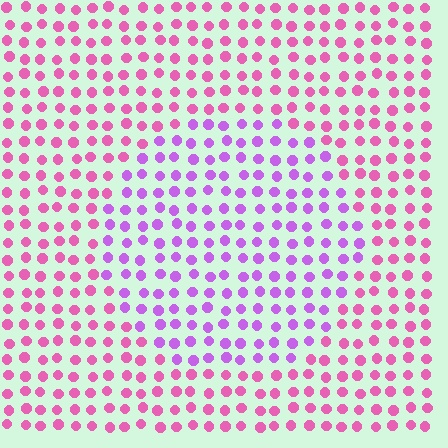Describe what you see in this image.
The image is filled with small pink elements in a uniform arrangement. A circle-shaped region is visible where the elements are tinted to a slightly different hue, forming a subtle color boundary.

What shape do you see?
I see a circle.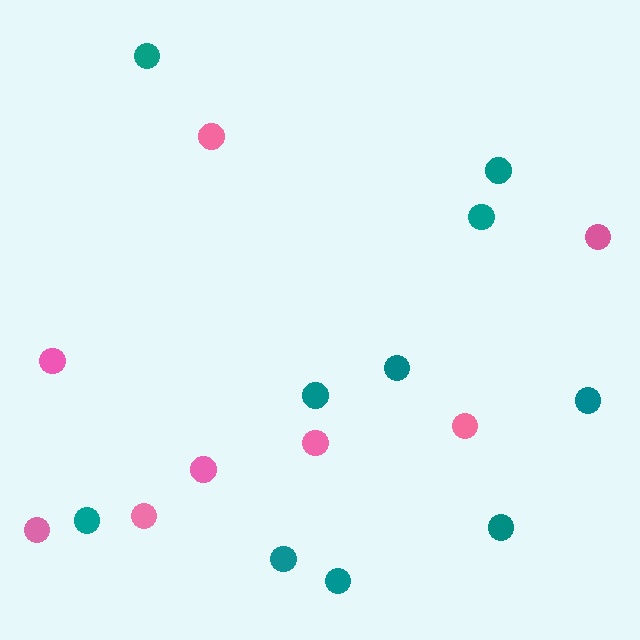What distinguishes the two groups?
There are 2 groups: one group of pink circles (8) and one group of teal circles (10).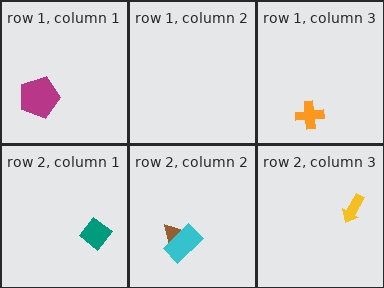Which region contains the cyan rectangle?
The row 2, column 2 region.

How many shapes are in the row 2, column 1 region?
1.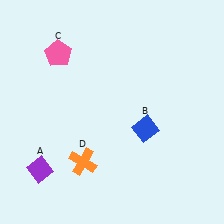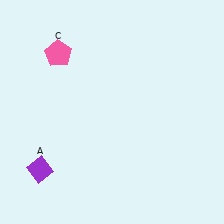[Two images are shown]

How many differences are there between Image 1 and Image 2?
There are 2 differences between the two images.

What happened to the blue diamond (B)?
The blue diamond (B) was removed in Image 2. It was in the bottom-right area of Image 1.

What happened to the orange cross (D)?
The orange cross (D) was removed in Image 2. It was in the bottom-left area of Image 1.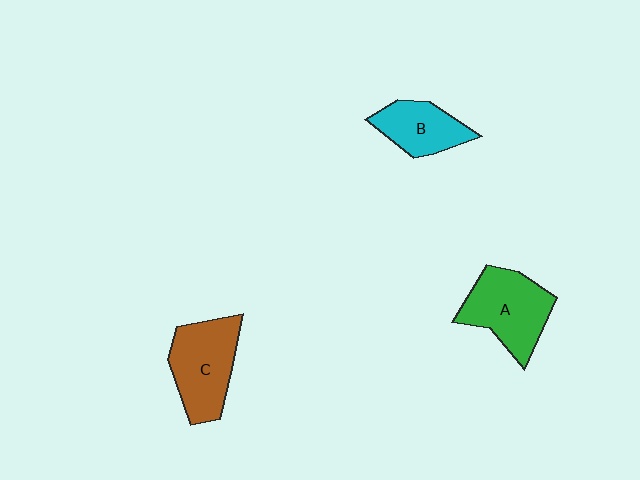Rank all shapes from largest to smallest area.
From largest to smallest: A (green), C (brown), B (cyan).